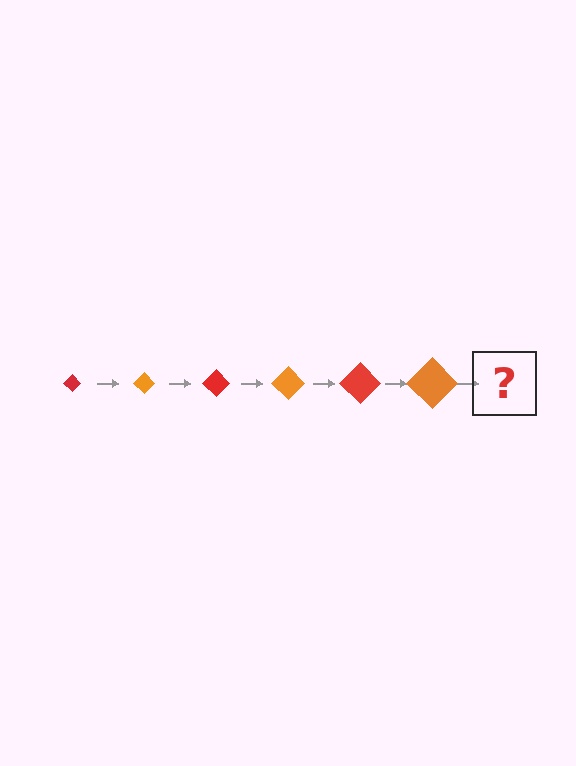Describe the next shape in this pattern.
It should be a red diamond, larger than the previous one.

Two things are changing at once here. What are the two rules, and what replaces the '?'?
The two rules are that the diamond grows larger each step and the color cycles through red and orange. The '?' should be a red diamond, larger than the previous one.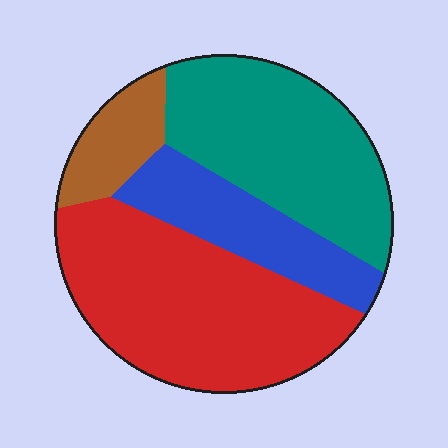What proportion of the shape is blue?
Blue takes up about one sixth (1/6) of the shape.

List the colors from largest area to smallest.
From largest to smallest: red, teal, blue, brown.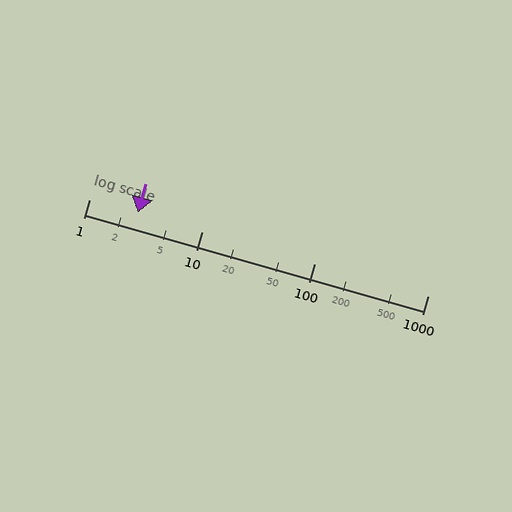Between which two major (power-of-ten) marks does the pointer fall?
The pointer is between 1 and 10.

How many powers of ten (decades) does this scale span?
The scale spans 3 decades, from 1 to 1000.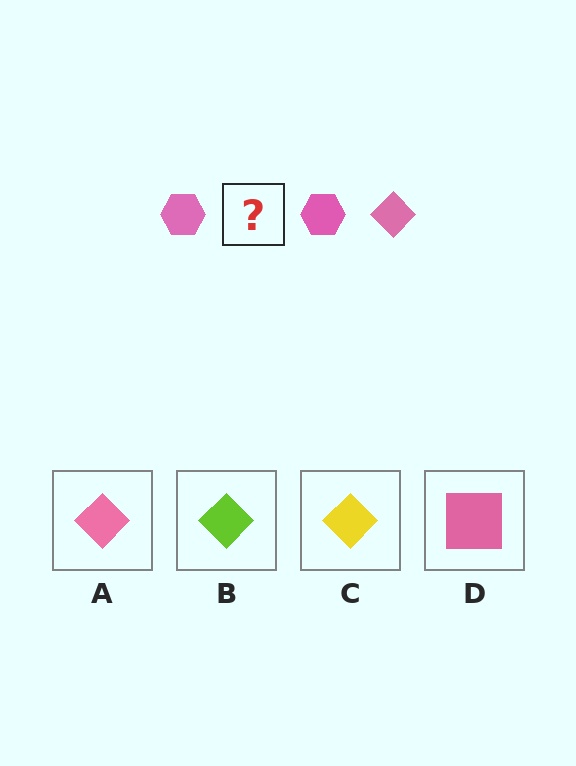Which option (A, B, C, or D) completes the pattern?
A.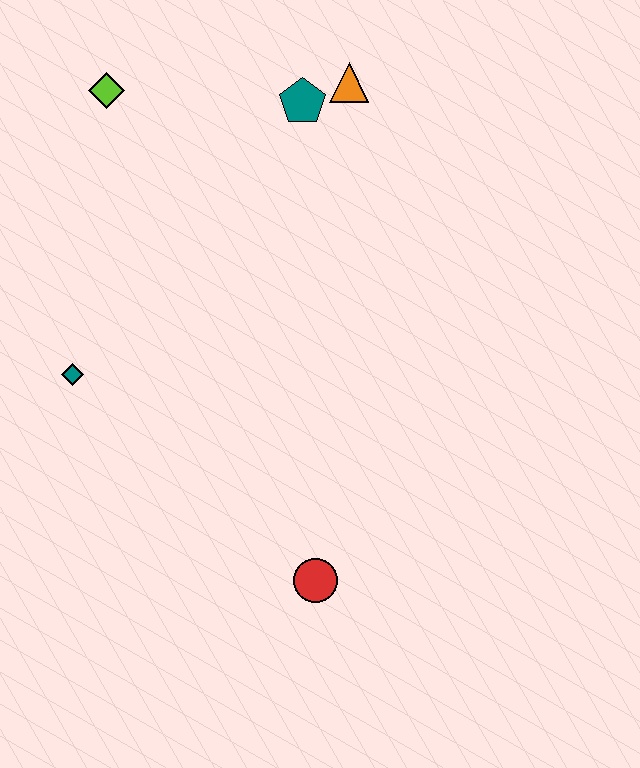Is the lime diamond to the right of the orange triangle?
No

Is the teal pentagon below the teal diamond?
No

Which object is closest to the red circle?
The teal diamond is closest to the red circle.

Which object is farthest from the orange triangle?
The red circle is farthest from the orange triangle.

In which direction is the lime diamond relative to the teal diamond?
The lime diamond is above the teal diamond.